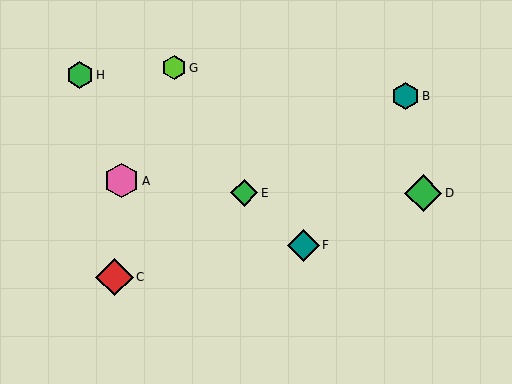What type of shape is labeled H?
Shape H is a green hexagon.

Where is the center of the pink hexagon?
The center of the pink hexagon is at (121, 181).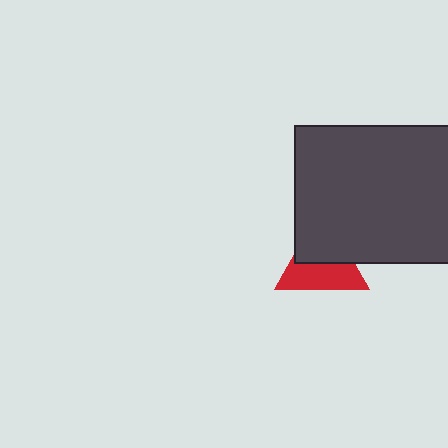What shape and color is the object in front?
The object in front is a dark gray rectangle.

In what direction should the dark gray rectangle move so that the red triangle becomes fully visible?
The dark gray rectangle should move up. That is the shortest direction to clear the overlap and leave the red triangle fully visible.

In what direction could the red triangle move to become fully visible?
The red triangle could move down. That would shift it out from behind the dark gray rectangle entirely.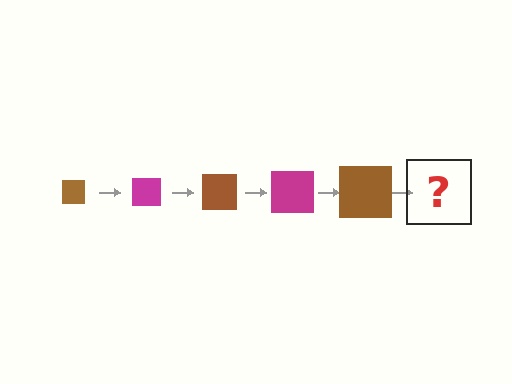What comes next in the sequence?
The next element should be a magenta square, larger than the previous one.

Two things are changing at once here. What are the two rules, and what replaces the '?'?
The two rules are that the square grows larger each step and the color cycles through brown and magenta. The '?' should be a magenta square, larger than the previous one.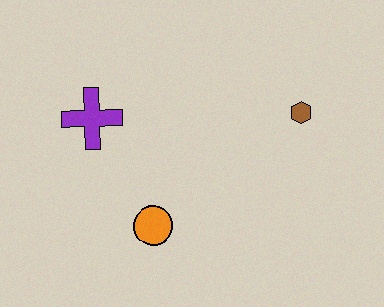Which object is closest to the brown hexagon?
The orange circle is closest to the brown hexagon.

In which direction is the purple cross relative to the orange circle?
The purple cross is above the orange circle.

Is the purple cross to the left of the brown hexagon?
Yes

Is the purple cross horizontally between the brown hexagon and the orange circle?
No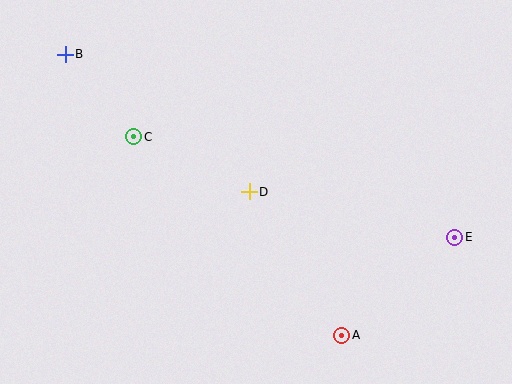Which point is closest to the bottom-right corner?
Point E is closest to the bottom-right corner.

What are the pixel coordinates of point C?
Point C is at (134, 137).